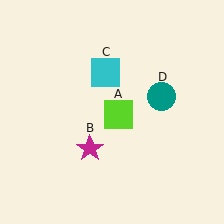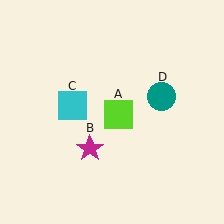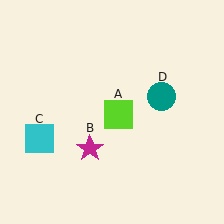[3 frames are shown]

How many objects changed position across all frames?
1 object changed position: cyan square (object C).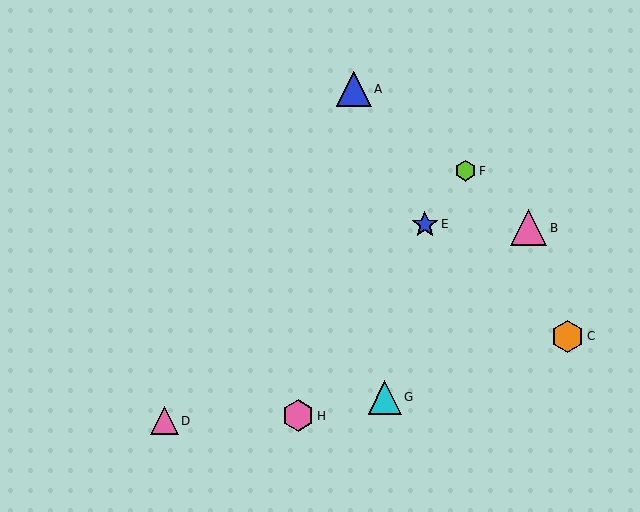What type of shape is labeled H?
Shape H is a pink hexagon.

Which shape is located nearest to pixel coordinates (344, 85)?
The blue triangle (labeled A) at (354, 89) is nearest to that location.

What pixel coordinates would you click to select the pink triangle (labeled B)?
Click at (529, 228) to select the pink triangle B.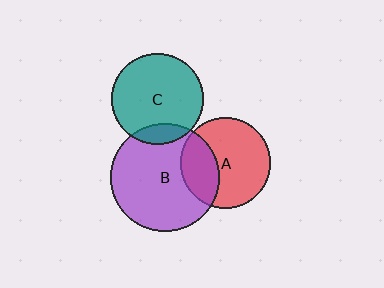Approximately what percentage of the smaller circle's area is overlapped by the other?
Approximately 30%.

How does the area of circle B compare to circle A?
Approximately 1.5 times.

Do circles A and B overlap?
Yes.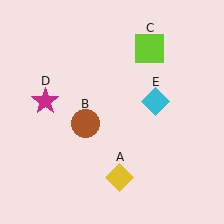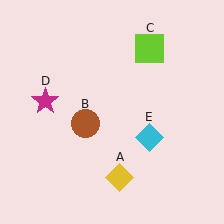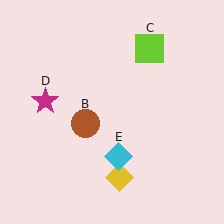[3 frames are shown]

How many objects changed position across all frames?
1 object changed position: cyan diamond (object E).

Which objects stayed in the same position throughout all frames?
Yellow diamond (object A) and brown circle (object B) and lime square (object C) and magenta star (object D) remained stationary.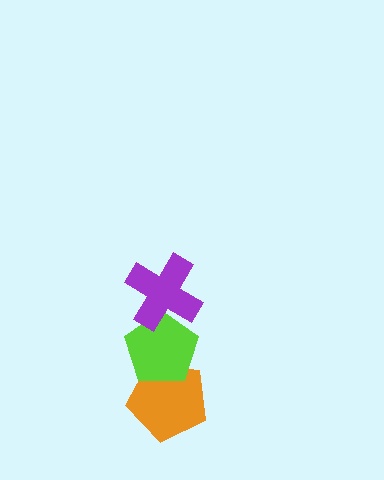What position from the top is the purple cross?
The purple cross is 1st from the top.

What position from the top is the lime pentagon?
The lime pentagon is 2nd from the top.